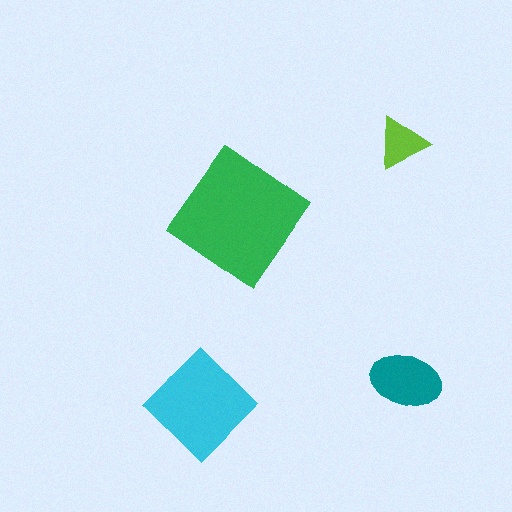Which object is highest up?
The lime triangle is topmost.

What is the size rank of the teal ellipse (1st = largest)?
3rd.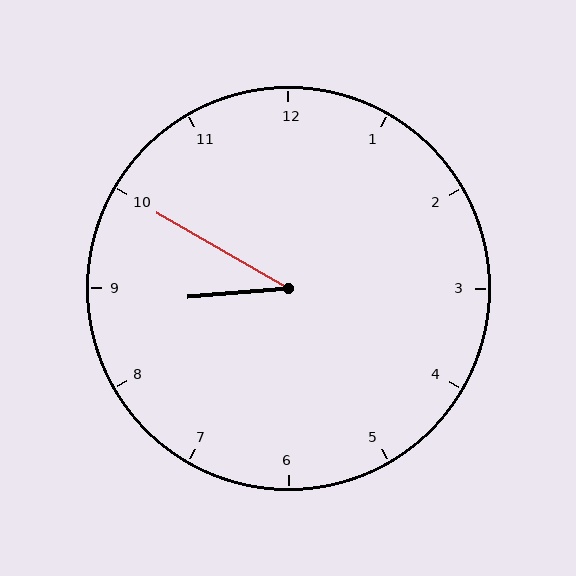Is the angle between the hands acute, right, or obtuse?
It is acute.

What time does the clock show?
8:50.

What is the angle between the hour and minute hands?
Approximately 35 degrees.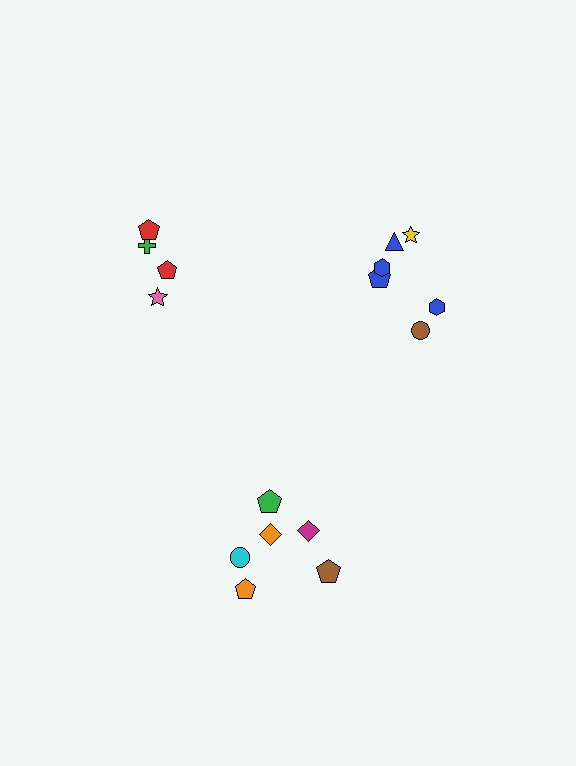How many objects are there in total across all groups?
There are 16 objects.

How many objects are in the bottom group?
There are 6 objects.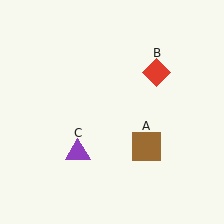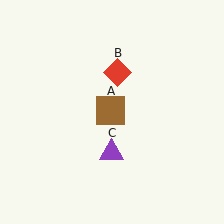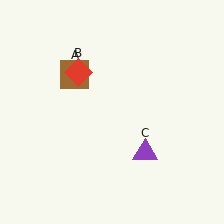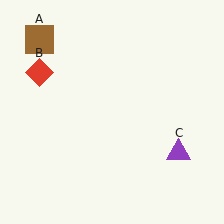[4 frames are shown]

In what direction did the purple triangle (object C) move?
The purple triangle (object C) moved right.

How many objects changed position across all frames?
3 objects changed position: brown square (object A), red diamond (object B), purple triangle (object C).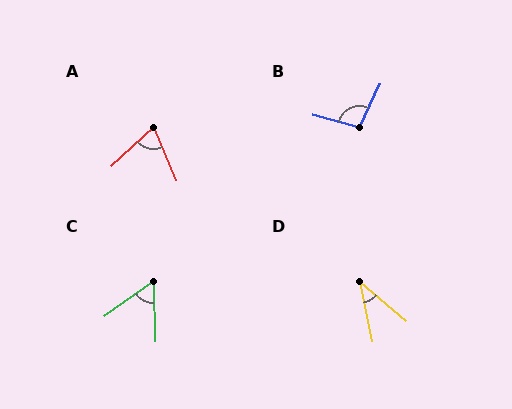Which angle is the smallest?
D, at approximately 39 degrees.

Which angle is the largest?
B, at approximately 99 degrees.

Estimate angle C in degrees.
Approximately 57 degrees.